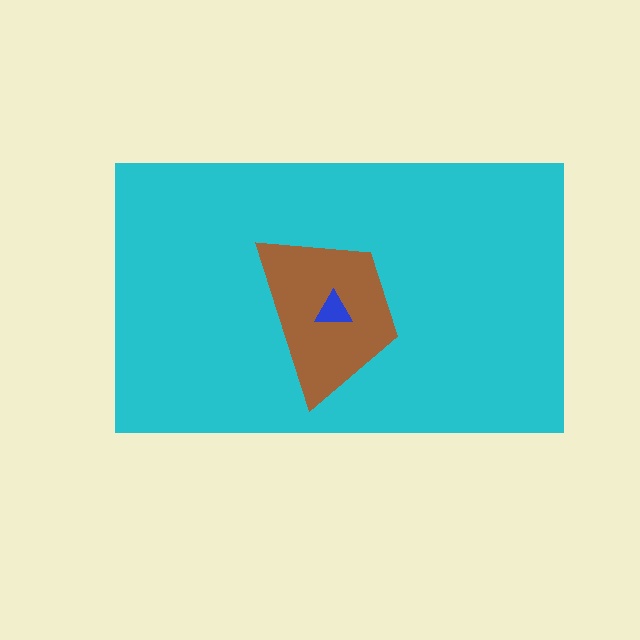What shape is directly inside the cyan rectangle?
The brown trapezoid.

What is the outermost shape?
The cyan rectangle.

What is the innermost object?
The blue triangle.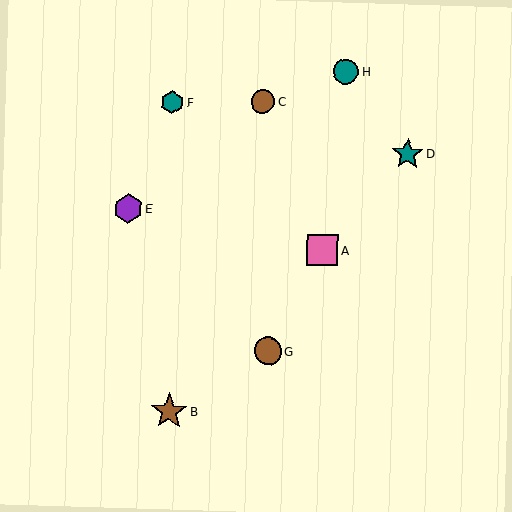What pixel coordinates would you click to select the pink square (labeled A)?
Click at (322, 250) to select the pink square A.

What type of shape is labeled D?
Shape D is a teal star.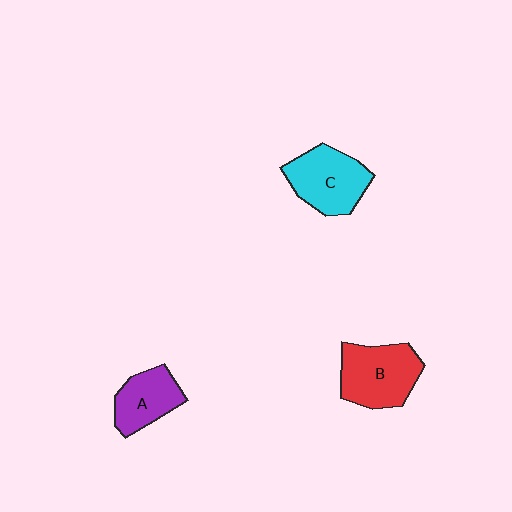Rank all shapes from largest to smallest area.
From largest to smallest: B (red), C (cyan), A (purple).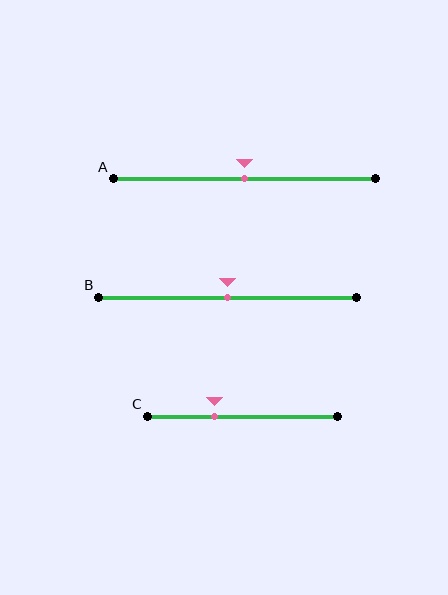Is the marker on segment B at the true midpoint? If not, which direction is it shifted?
Yes, the marker on segment B is at the true midpoint.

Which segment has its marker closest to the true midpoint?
Segment A has its marker closest to the true midpoint.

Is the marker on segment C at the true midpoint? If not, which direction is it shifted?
No, the marker on segment C is shifted to the left by about 15% of the segment length.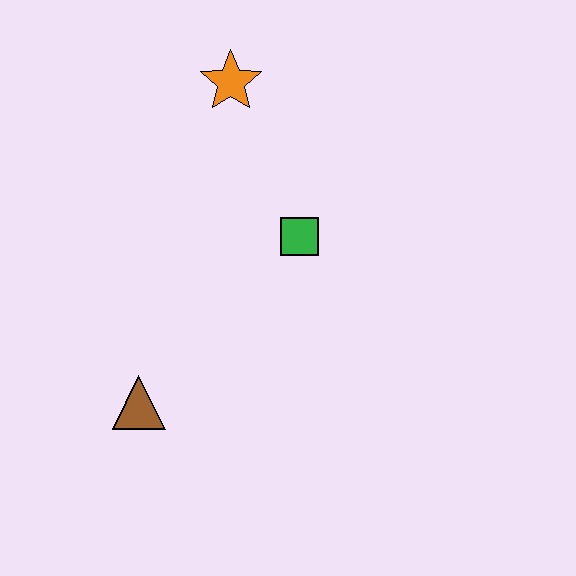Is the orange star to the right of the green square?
No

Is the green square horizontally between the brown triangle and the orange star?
No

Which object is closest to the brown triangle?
The green square is closest to the brown triangle.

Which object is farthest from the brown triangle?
The orange star is farthest from the brown triangle.